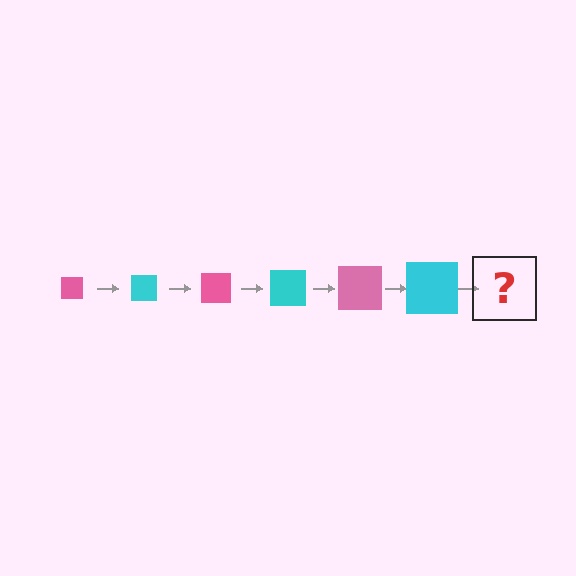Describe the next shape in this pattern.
It should be a pink square, larger than the previous one.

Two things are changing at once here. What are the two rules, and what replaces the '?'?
The two rules are that the square grows larger each step and the color cycles through pink and cyan. The '?' should be a pink square, larger than the previous one.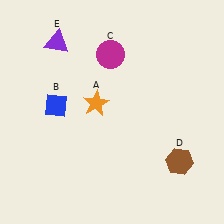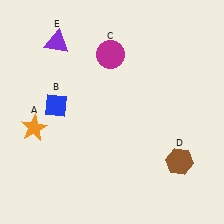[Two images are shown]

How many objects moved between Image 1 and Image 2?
1 object moved between the two images.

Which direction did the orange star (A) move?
The orange star (A) moved left.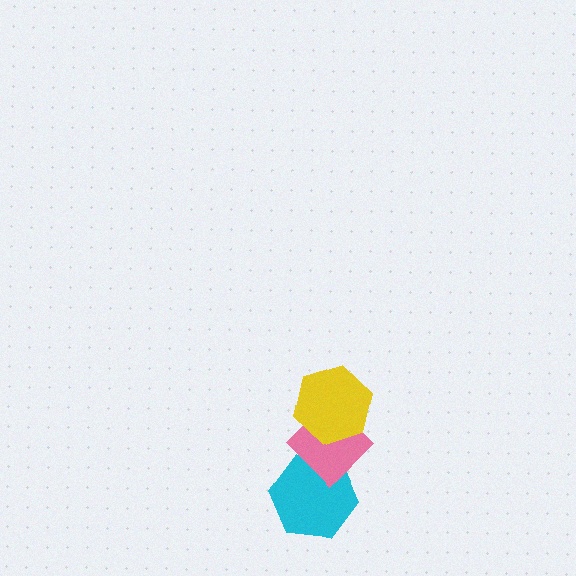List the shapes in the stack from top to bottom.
From top to bottom: the yellow hexagon, the pink diamond, the cyan hexagon.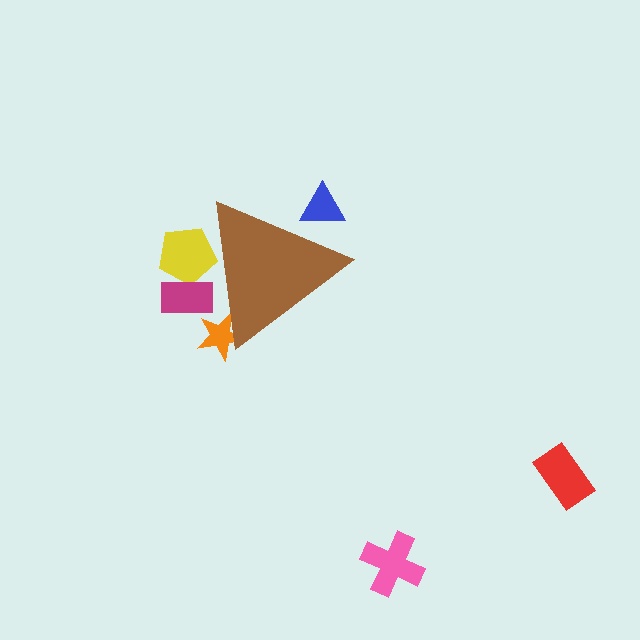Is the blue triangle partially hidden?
Yes, the blue triangle is partially hidden behind the brown triangle.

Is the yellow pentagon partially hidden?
Yes, the yellow pentagon is partially hidden behind the brown triangle.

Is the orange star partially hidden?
Yes, the orange star is partially hidden behind the brown triangle.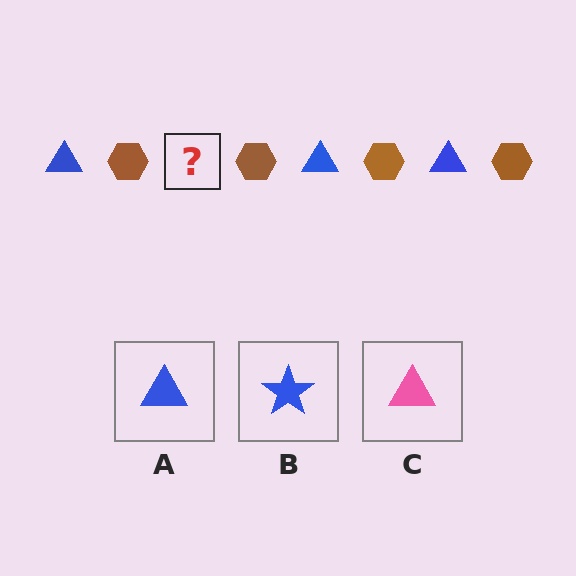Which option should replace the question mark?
Option A.